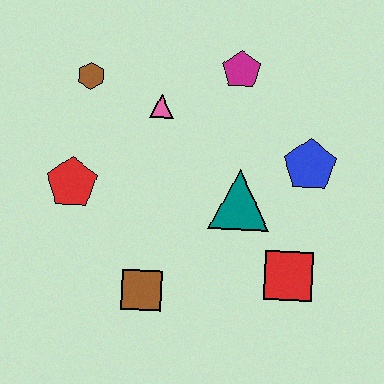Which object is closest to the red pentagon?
The brown hexagon is closest to the red pentagon.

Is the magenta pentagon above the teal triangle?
Yes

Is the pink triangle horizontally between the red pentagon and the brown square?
No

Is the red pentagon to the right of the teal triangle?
No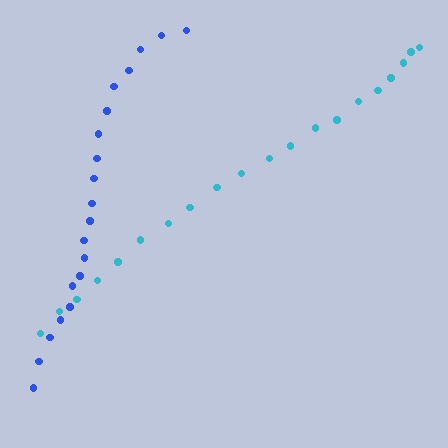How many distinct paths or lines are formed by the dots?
There are 2 distinct paths.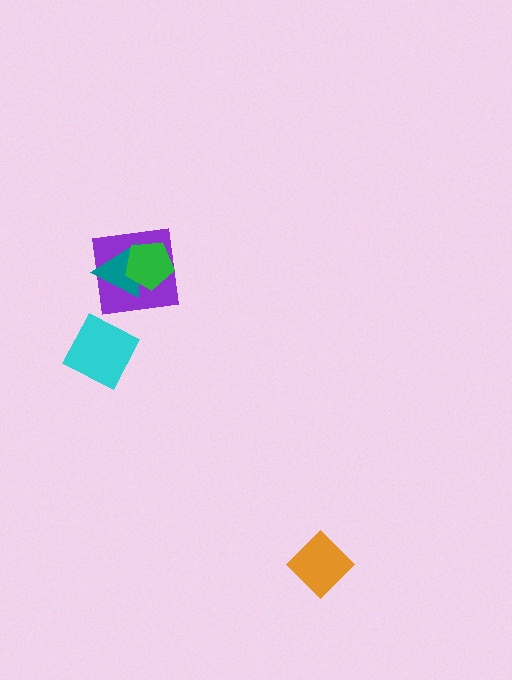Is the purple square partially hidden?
Yes, it is partially covered by another shape.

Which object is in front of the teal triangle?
The green pentagon is in front of the teal triangle.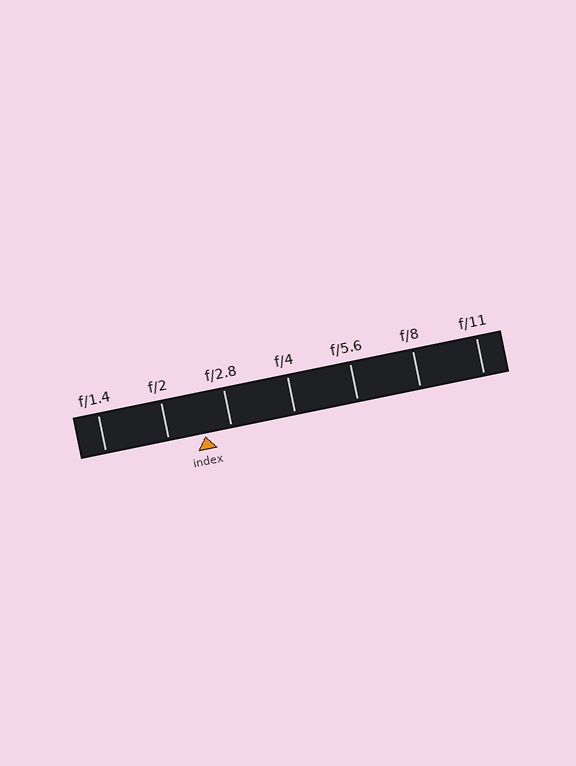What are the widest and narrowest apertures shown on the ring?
The widest aperture shown is f/1.4 and the narrowest is f/11.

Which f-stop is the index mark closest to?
The index mark is closest to f/2.8.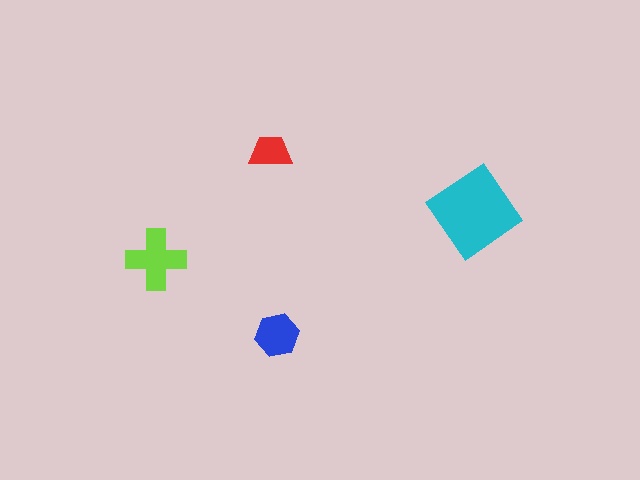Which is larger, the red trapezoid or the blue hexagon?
The blue hexagon.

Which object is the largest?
The cyan diamond.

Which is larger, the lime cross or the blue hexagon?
The lime cross.